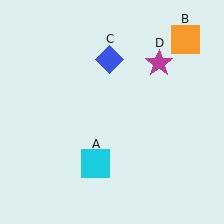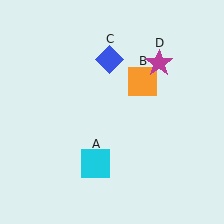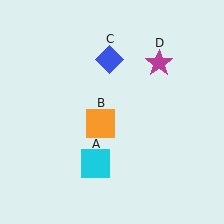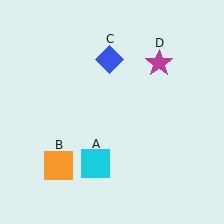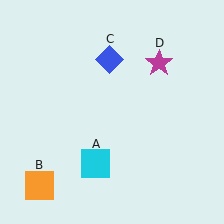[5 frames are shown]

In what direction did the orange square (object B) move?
The orange square (object B) moved down and to the left.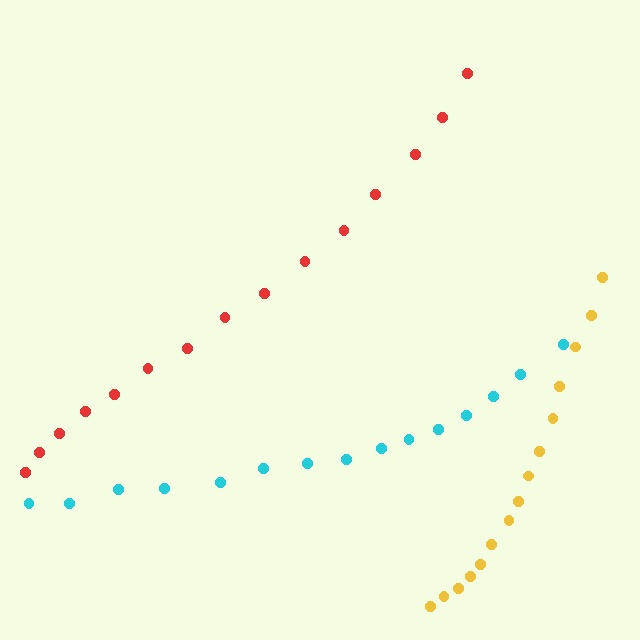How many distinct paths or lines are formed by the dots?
There are 3 distinct paths.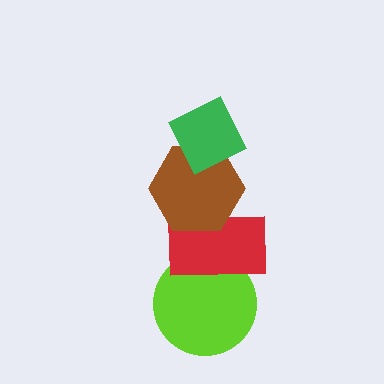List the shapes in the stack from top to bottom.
From top to bottom: the green diamond, the brown hexagon, the red rectangle, the lime circle.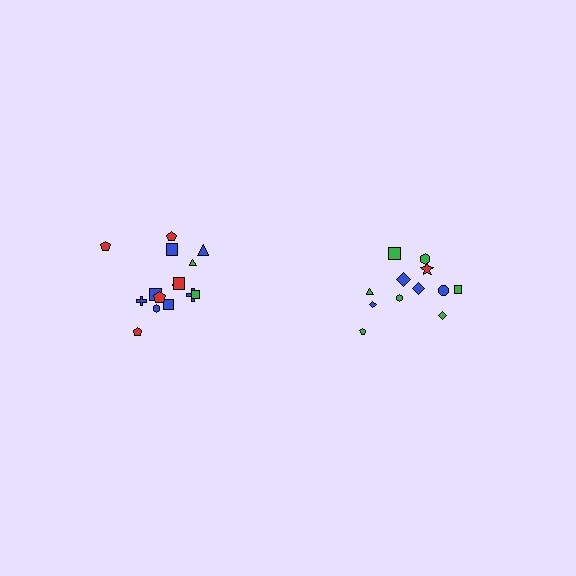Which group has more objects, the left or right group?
The left group.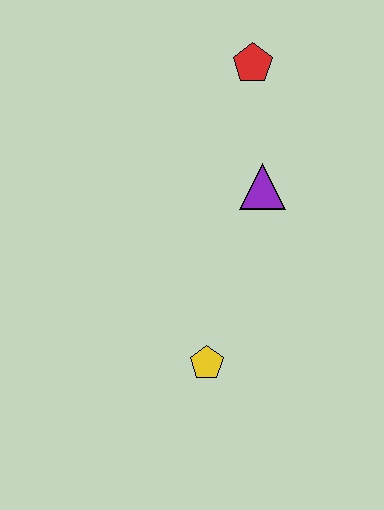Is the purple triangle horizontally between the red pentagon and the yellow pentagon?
No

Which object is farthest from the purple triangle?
The yellow pentagon is farthest from the purple triangle.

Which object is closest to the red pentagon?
The purple triangle is closest to the red pentagon.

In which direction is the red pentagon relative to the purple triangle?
The red pentagon is above the purple triangle.